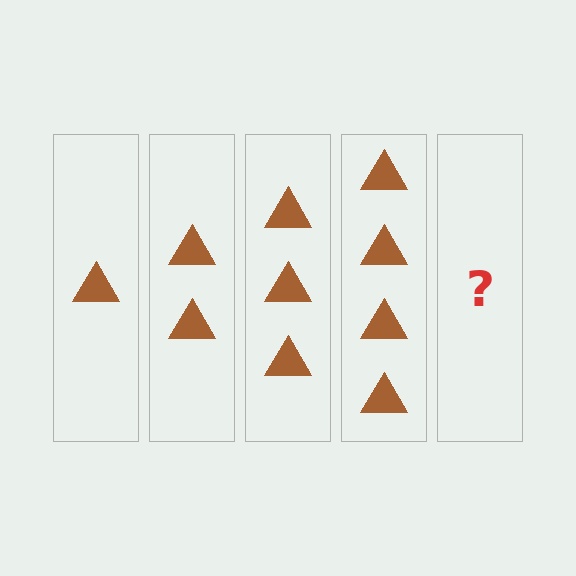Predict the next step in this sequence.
The next step is 5 triangles.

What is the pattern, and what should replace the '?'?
The pattern is that each step adds one more triangle. The '?' should be 5 triangles.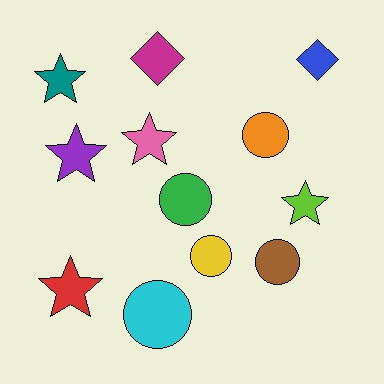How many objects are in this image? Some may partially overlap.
There are 12 objects.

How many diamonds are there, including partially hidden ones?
There are 2 diamonds.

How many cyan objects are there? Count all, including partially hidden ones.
There is 1 cyan object.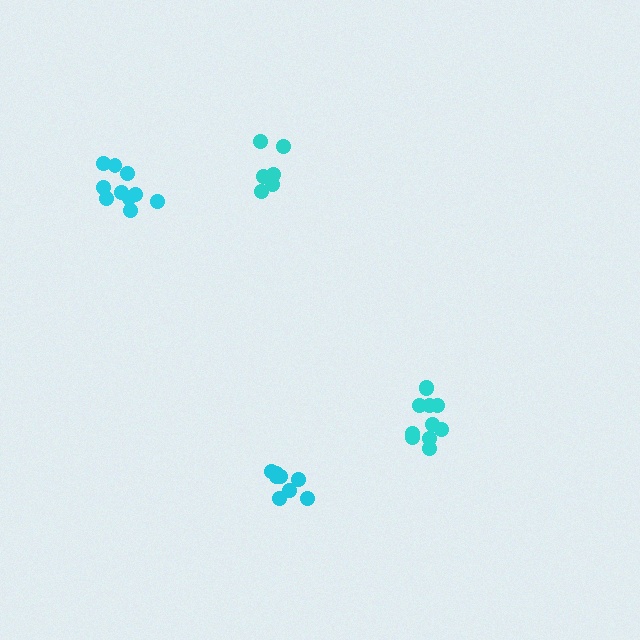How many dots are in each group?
Group 1: 11 dots, Group 2: 6 dots, Group 3: 10 dots, Group 4: 8 dots (35 total).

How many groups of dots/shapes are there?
There are 4 groups.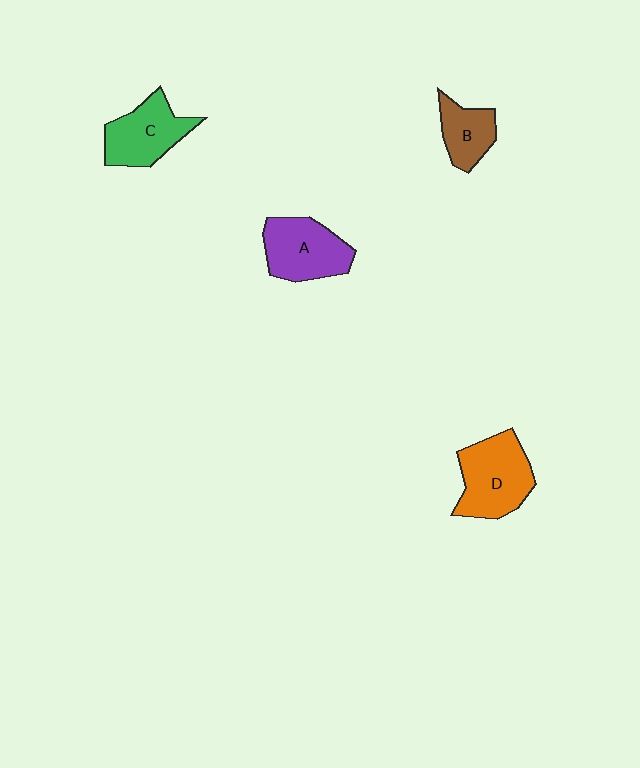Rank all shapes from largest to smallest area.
From largest to smallest: D (orange), A (purple), C (green), B (brown).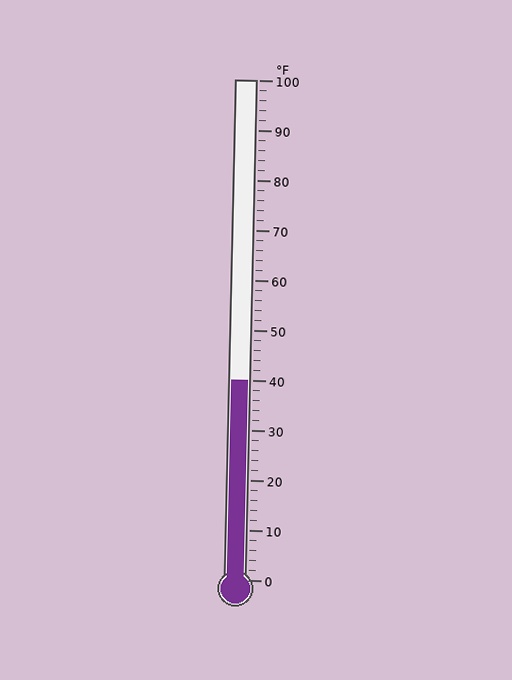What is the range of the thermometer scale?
The thermometer scale ranges from 0°F to 100°F.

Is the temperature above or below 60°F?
The temperature is below 60°F.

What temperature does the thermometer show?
The thermometer shows approximately 40°F.